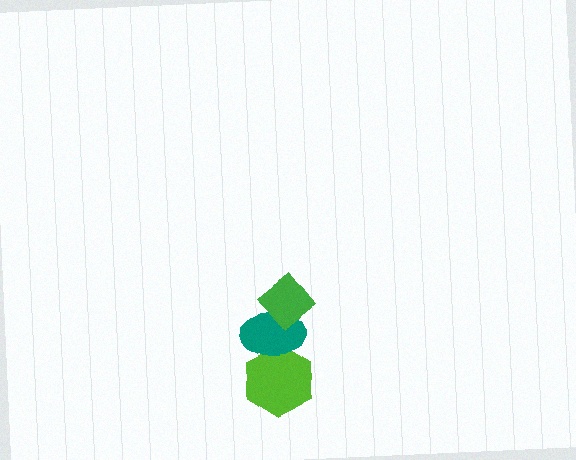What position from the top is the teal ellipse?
The teal ellipse is 2nd from the top.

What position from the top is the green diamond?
The green diamond is 1st from the top.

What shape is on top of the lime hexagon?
The teal ellipse is on top of the lime hexagon.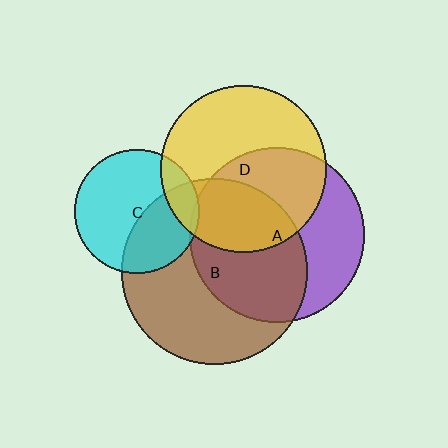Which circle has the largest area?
Circle B (brown).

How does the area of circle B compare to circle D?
Approximately 1.2 times.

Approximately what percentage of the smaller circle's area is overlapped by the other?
Approximately 50%.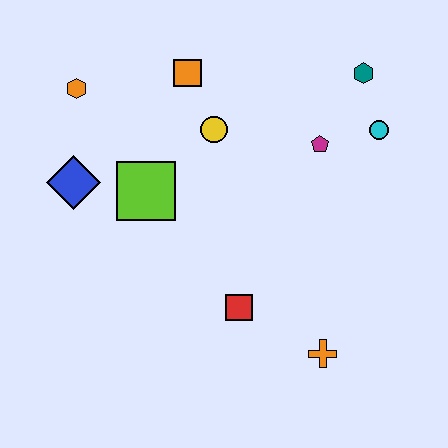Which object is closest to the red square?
The orange cross is closest to the red square.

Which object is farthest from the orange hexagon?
The orange cross is farthest from the orange hexagon.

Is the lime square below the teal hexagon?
Yes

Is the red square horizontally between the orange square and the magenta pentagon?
Yes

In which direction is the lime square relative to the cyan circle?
The lime square is to the left of the cyan circle.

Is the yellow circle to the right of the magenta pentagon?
No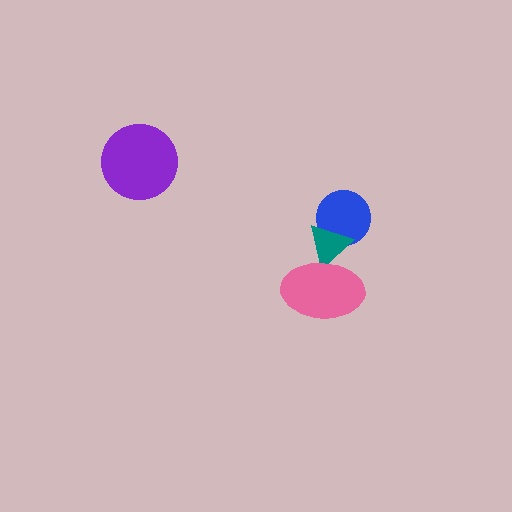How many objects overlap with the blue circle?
1 object overlaps with the blue circle.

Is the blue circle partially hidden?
Yes, it is partially covered by another shape.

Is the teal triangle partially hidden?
Yes, it is partially covered by another shape.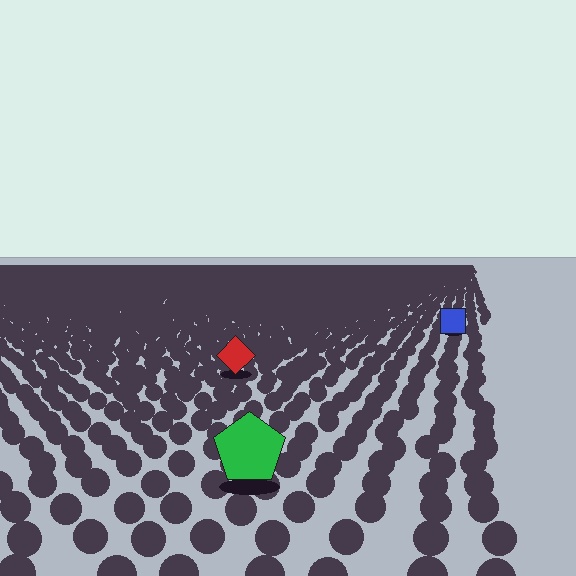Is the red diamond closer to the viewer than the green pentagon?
No. The green pentagon is closer — you can tell from the texture gradient: the ground texture is coarser near it.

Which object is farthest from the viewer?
The blue square is farthest from the viewer. It appears smaller and the ground texture around it is denser.